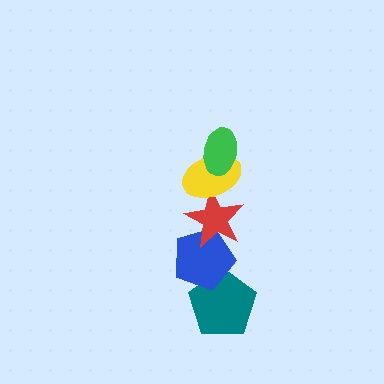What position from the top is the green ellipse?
The green ellipse is 1st from the top.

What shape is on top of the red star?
The yellow ellipse is on top of the red star.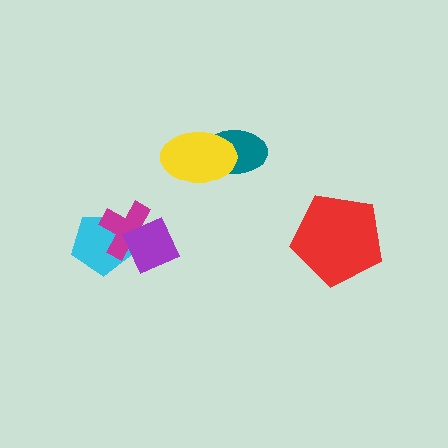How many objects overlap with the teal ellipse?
1 object overlaps with the teal ellipse.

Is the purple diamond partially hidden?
No, no other shape covers it.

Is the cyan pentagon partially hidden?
Yes, it is partially covered by another shape.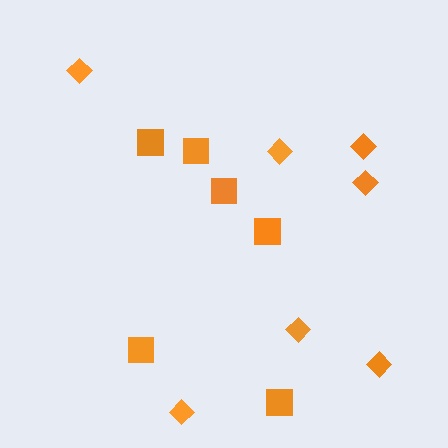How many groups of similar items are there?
There are 2 groups: one group of squares (6) and one group of diamonds (7).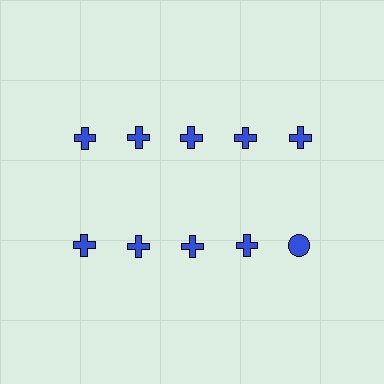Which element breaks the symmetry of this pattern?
The blue circle in the second row, rightmost column breaks the symmetry. All other shapes are blue crosses.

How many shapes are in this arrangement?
There are 10 shapes arranged in a grid pattern.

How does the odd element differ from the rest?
It has a different shape: circle instead of cross.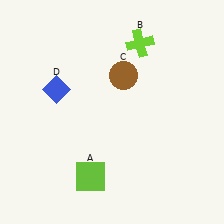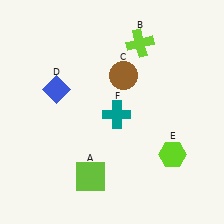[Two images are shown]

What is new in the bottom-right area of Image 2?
A lime hexagon (E) was added in the bottom-right area of Image 2.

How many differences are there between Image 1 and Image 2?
There are 2 differences between the two images.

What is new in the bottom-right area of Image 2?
A teal cross (F) was added in the bottom-right area of Image 2.